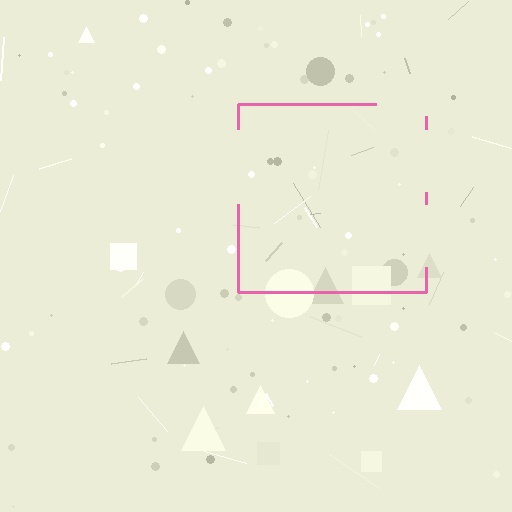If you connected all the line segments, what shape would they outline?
They would outline a square.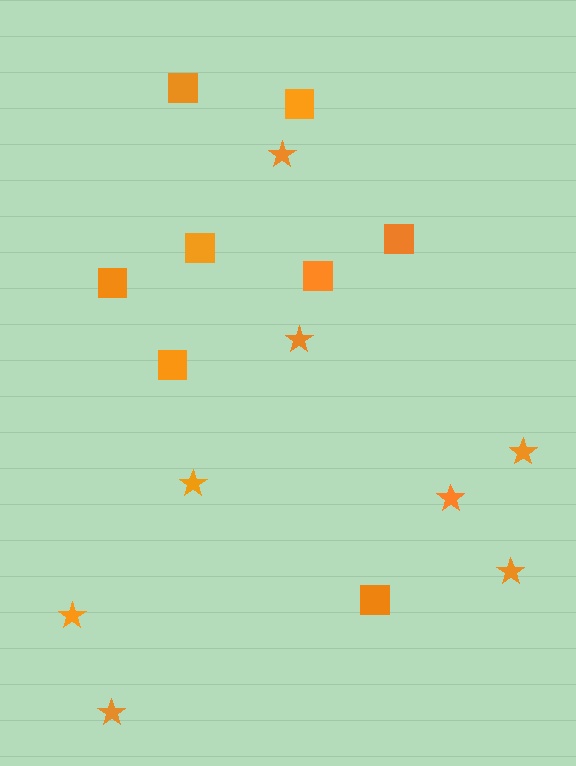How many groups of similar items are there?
There are 2 groups: one group of squares (8) and one group of stars (8).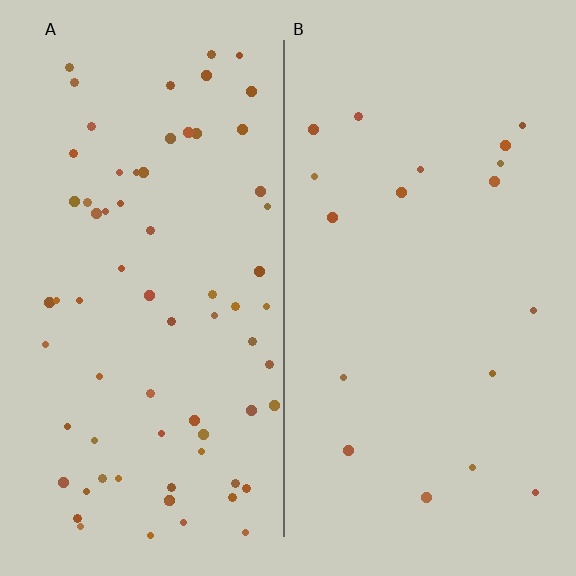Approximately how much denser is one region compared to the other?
Approximately 3.8× — region A over region B.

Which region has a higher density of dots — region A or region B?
A (the left).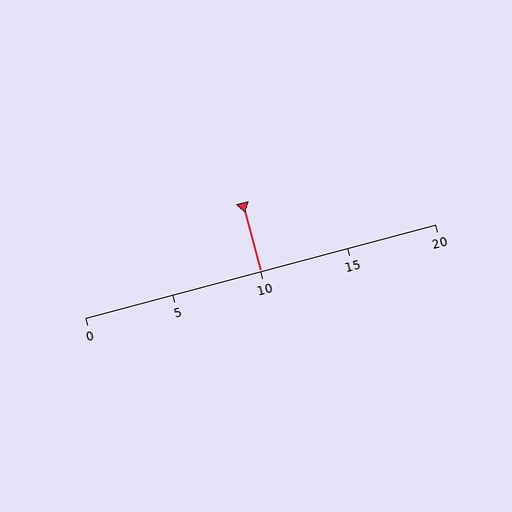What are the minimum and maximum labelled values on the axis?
The axis runs from 0 to 20.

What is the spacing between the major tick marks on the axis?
The major ticks are spaced 5 apart.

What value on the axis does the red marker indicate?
The marker indicates approximately 10.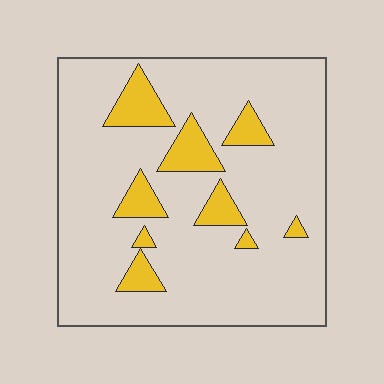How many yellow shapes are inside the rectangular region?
9.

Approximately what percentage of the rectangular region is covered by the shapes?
Approximately 15%.